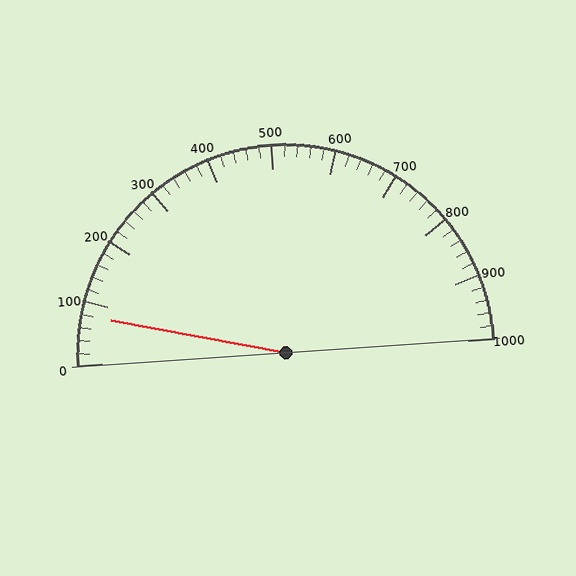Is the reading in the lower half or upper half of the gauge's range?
The reading is in the lower half of the range (0 to 1000).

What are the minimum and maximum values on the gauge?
The gauge ranges from 0 to 1000.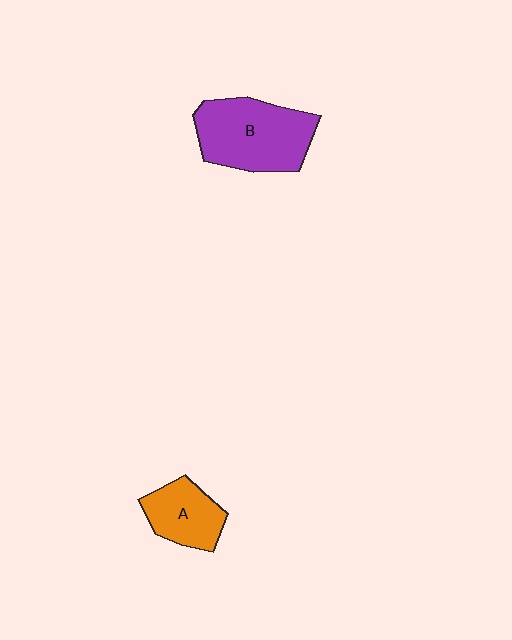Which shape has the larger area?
Shape B (purple).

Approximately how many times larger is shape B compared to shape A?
Approximately 1.8 times.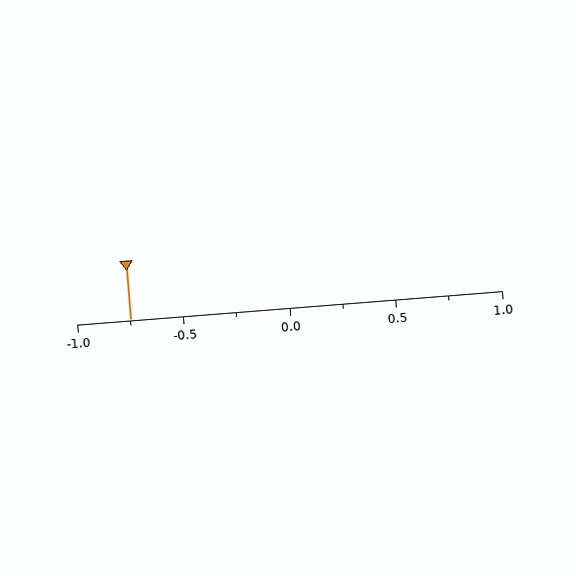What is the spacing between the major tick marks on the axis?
The major ticks are spaced 0.5 apart.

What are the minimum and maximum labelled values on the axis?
The axis runs from -1.0 to 1.0.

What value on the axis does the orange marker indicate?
The marker indicates approximately -0.75.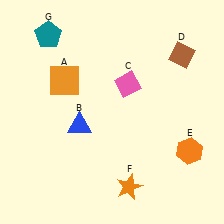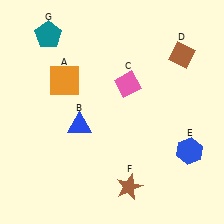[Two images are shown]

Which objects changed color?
E changed from orange to blue. F changed from orange to brown.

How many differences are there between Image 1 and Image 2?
There are 2 differences between the two images.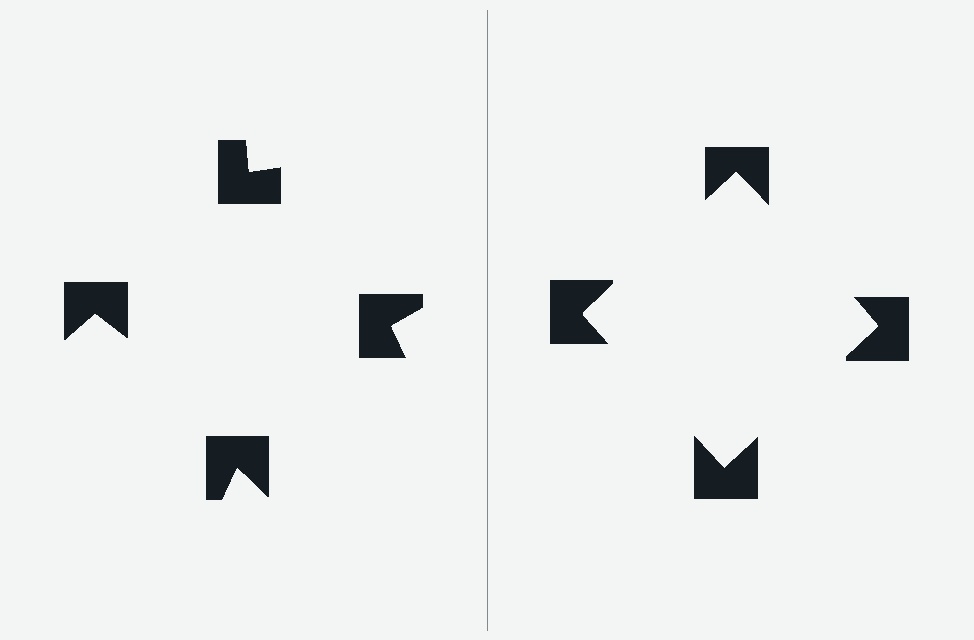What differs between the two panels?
The notched squares are positioned identically on both sides; only the wedge orientations differ. On the right they align to a square; on the left they are misaligned.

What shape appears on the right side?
An illusory square.